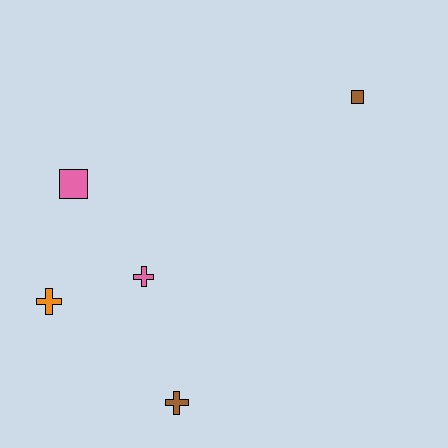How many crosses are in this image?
There are 3 crosses.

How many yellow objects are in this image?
There are no yellow objects.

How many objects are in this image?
There are 5 objects.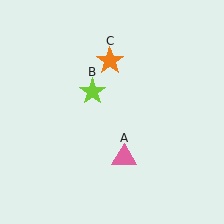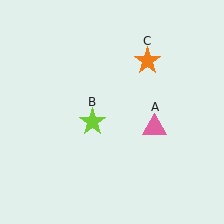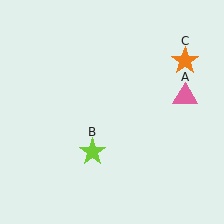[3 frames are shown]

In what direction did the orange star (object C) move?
The orange star (object C) moved right.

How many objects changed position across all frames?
3 objects changed position: pink triangle (object A), lime star (object B), orange star (object C).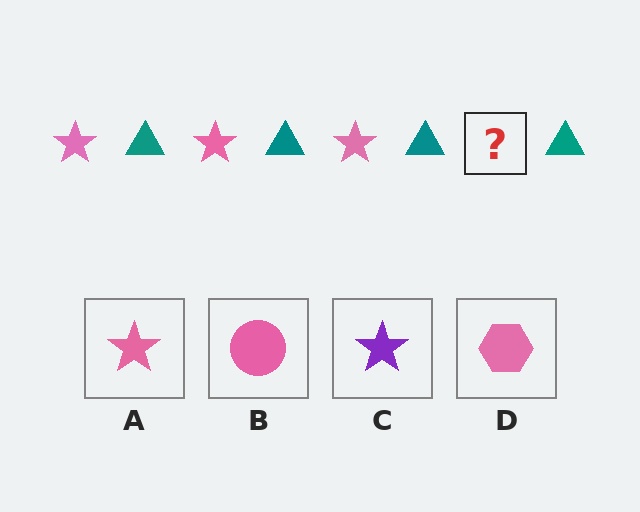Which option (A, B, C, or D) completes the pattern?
A.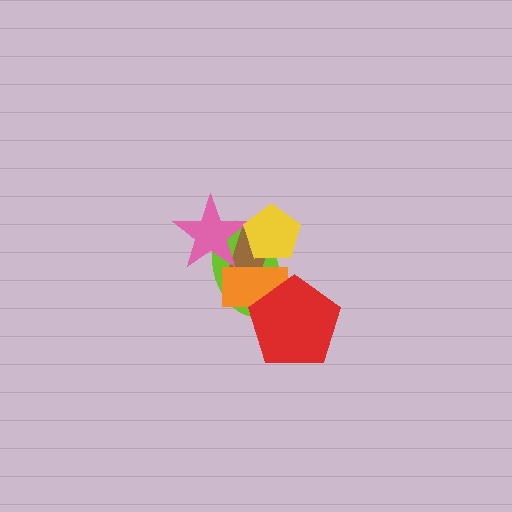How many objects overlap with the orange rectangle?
4 objects overlap with the orange rectangle.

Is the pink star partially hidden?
Yes, it is partially covered by another shape.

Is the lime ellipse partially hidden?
Yes, it is partially covered by another shape.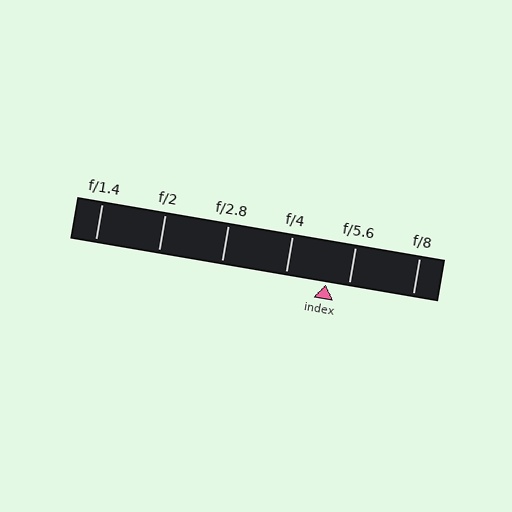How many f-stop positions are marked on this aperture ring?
There are 6 f-stop positions marked.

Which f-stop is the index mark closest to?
The index mark is closest to f/5.6.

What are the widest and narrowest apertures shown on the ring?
The widest aperture shown is f/1.4 and the narrowest is f/8.